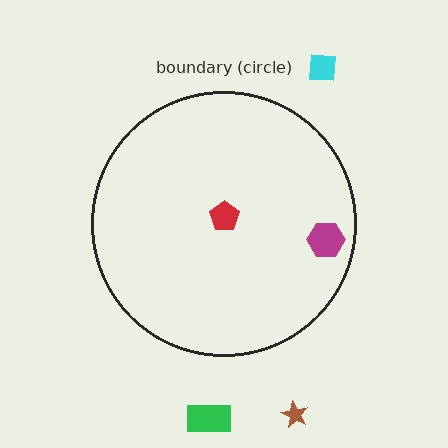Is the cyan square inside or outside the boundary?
Outside.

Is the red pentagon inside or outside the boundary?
Inside.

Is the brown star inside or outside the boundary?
Outside.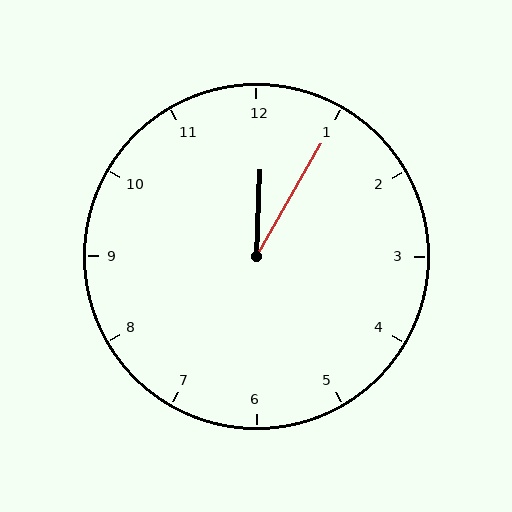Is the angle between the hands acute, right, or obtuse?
It is acute.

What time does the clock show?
12:05.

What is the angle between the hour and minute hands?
Approximately 28 degrees.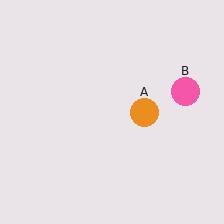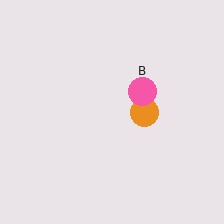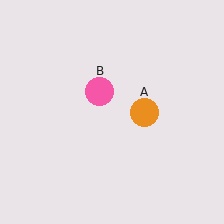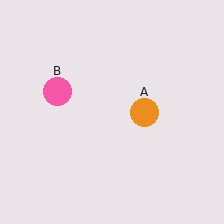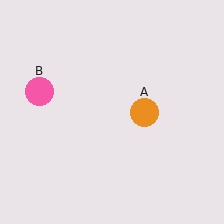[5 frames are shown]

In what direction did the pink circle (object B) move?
The pink circle (object B) moved left.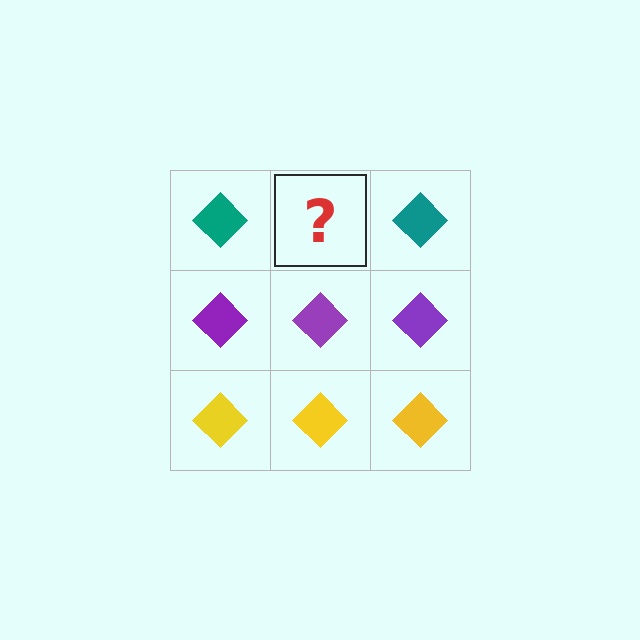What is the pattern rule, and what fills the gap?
The rule is that each row has a consistent color. The gap should be filled with a teal diamond.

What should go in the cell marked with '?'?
The missing cell should contain a teal diamond.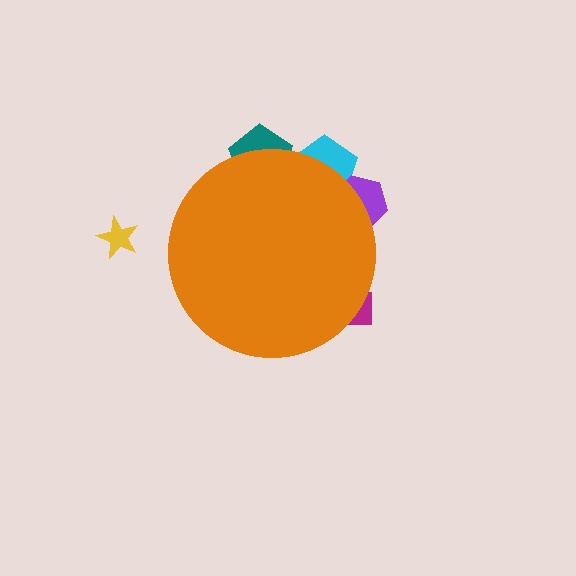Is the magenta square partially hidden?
Yes, the magenta square is partially hidden behind the orange circle.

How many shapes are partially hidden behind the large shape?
4 shapes are partially hidden.